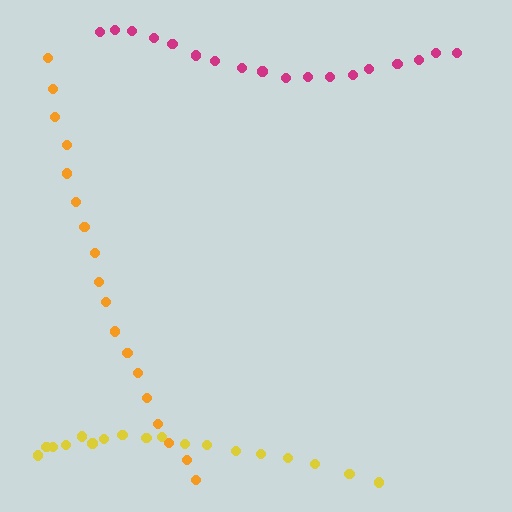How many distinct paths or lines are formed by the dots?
There are 3 distinct paths.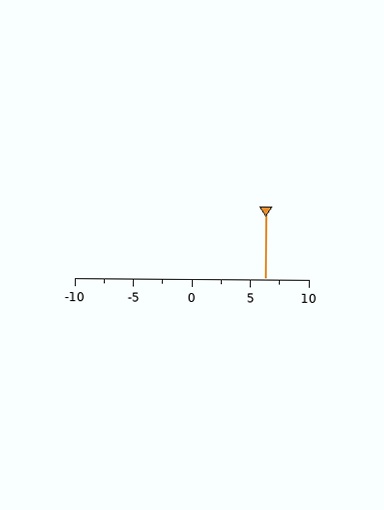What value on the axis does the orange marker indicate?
The marker indicates approximately 6.2.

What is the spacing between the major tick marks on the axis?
The major ticks are spaced 5 apart.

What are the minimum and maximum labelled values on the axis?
The axis runs from -10 to 10.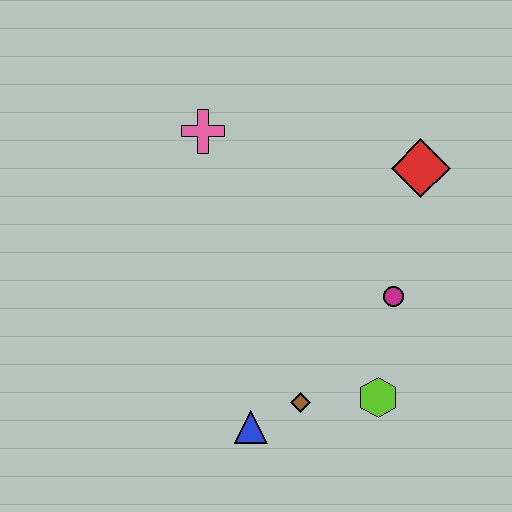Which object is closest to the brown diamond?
The blue triangle is closest to the brown diamond.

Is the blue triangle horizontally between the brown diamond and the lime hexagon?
No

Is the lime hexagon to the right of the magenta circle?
No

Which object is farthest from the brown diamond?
The pink cross is farthest from the brown diamond.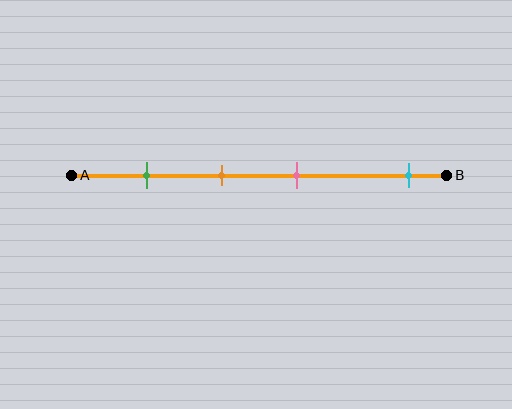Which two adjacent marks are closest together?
The orange and pink marks are the closest adjacent pair.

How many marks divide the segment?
There are 4 marks dividing the segment.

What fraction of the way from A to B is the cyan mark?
The cyan mark is approximately 90% (0.9) of the way from A to B.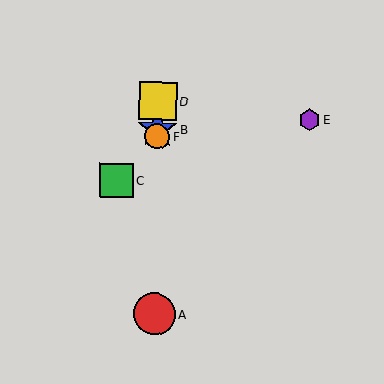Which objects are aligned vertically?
Objects A, B, D, F are aligned vertically.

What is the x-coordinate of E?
Object E is at x≈310.